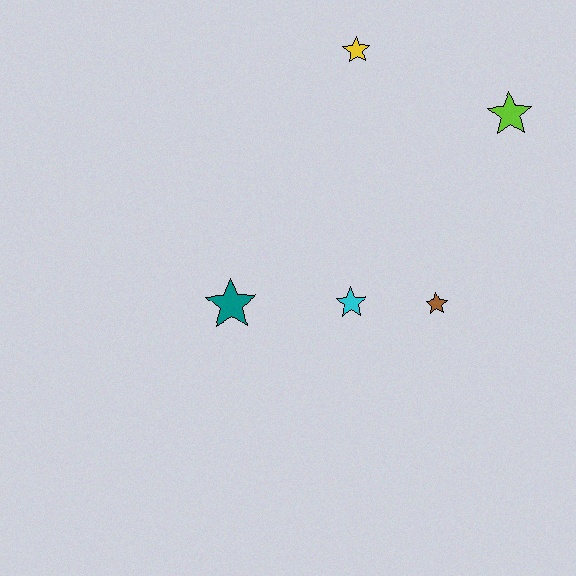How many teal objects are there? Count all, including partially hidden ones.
There is 1 teal object.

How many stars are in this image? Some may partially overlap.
There are 5 stars.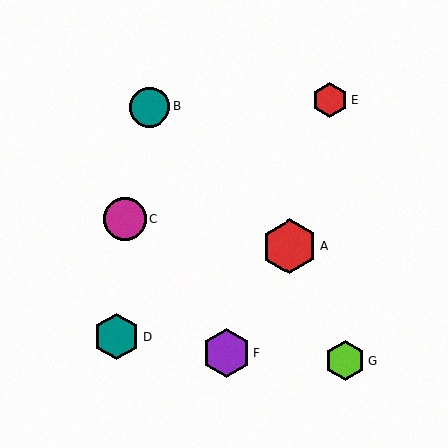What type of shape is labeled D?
Shape D is a teal hexagon.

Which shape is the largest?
The red hexagon (labeled A) is the largest.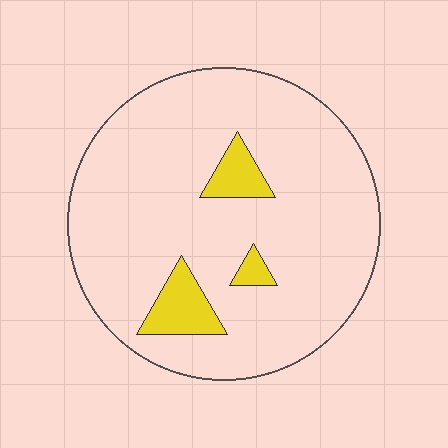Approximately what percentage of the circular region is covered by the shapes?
Approximately 10%.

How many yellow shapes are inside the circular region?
3.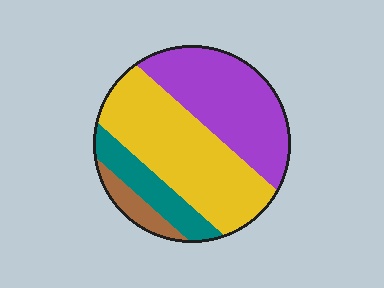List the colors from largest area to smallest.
From largest to smallest: yellow, purple, teal, brown.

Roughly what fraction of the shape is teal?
Teal covers 14% of the shape.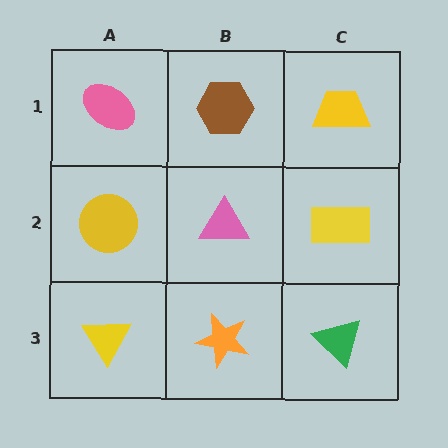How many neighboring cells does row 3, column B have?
3.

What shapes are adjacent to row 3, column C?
A yellow rectangle (row 2, column C), an orange star (row 3, column B).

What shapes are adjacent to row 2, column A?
A pink ellipse (row 1, column A), a yellow triangle (row 3, column A), a pink triangle (row 2, column B).